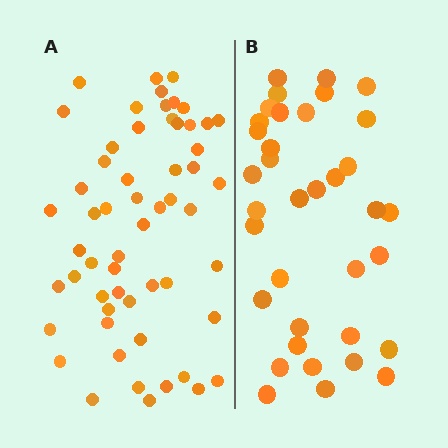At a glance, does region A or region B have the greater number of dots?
Region A (the left region) has more dots.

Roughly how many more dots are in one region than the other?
Region A has approximately 20 more dots than region B.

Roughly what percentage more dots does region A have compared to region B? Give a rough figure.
About 60% more.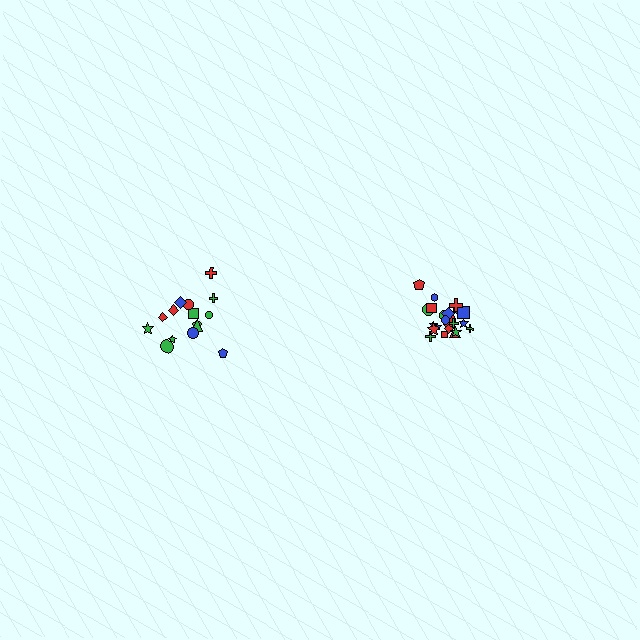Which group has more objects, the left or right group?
The right group.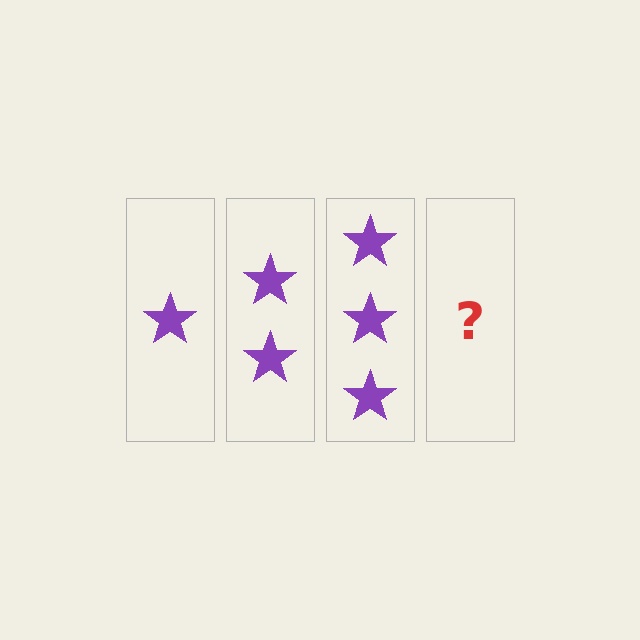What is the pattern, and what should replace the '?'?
The pattern is that each step adds one more star. The '?' should be 4 stars.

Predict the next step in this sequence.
The next step is 4 stars.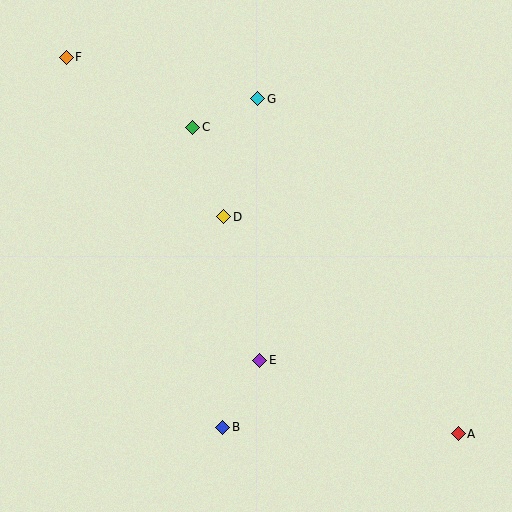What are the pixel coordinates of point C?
Point C is at (193, 127).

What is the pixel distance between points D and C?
The distance between D and C is 95 pixels.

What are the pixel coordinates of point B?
Point B is at (223, 427).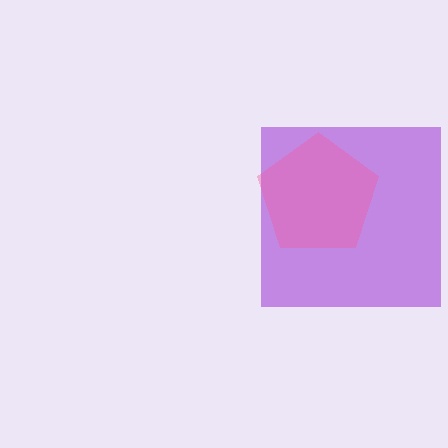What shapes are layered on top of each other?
The layered shapes are: a purple square, a pink pentagon.